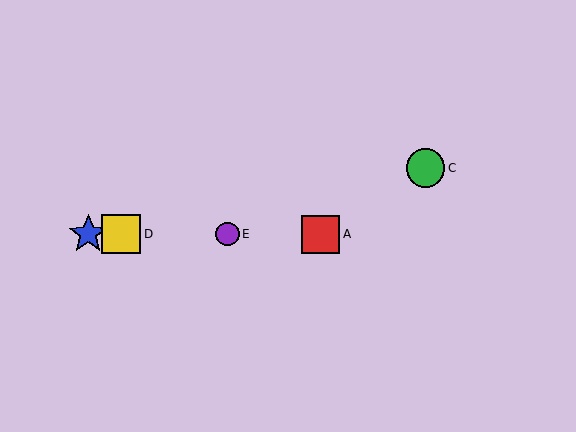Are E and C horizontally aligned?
No, E is at y≈234 and C is at y≈168.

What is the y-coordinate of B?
Object B is at y≈234.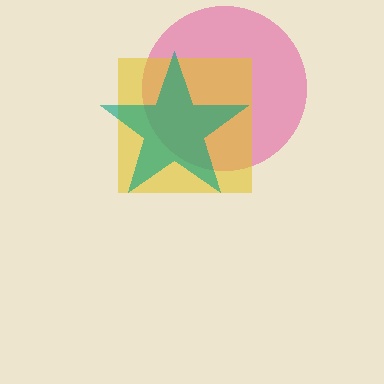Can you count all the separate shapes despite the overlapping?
Yes, there are 3 separate shapes.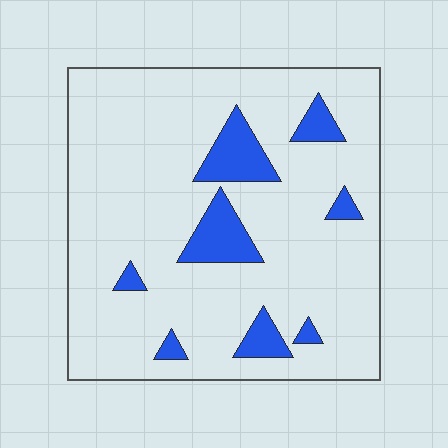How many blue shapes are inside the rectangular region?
8.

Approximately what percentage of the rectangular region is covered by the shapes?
Approximately 15%.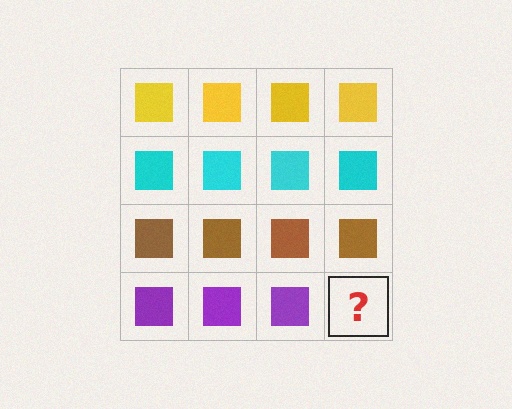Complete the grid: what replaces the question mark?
The question mark should be replaced with a purple square.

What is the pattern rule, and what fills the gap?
The rule is that each row has a consistent color. The gap should be filled with a purple square.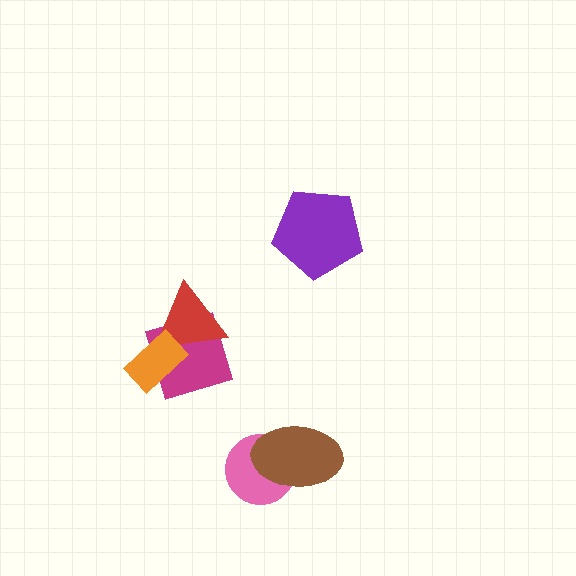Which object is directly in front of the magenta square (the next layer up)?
The red triangle is directly in front of the magenta square.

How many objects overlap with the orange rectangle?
2 objects overlap with the orange rectangle.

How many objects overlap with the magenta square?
2 objects overlap with the magenta square.